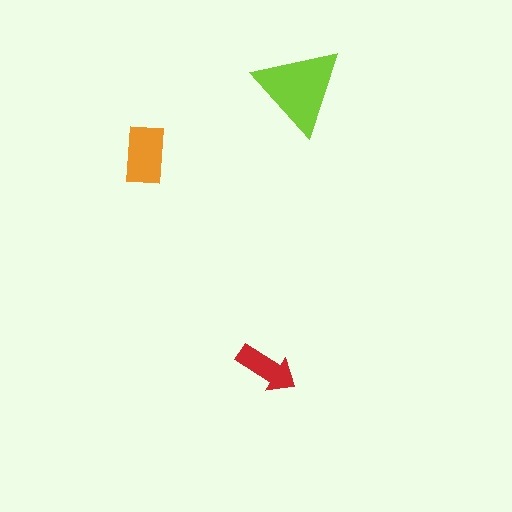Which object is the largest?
The lime triangle.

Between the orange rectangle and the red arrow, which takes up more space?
The orange rectangle.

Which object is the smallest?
The red arrow.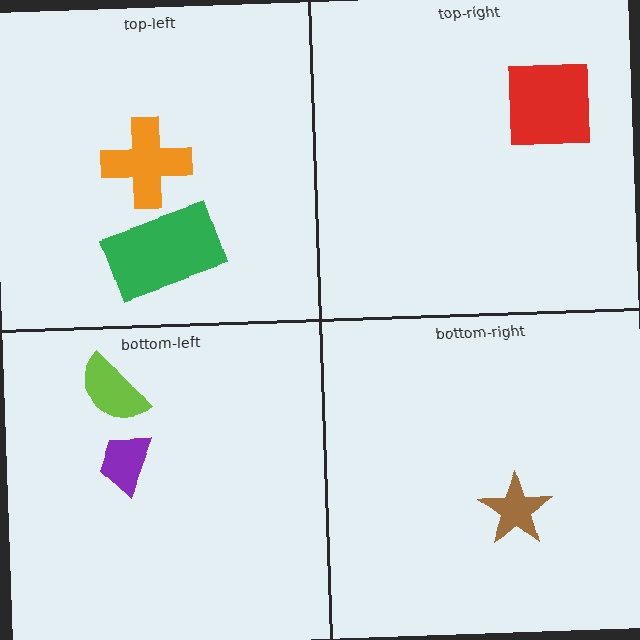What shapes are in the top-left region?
The green rectangle, the orange cross.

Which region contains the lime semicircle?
The bottom-left region.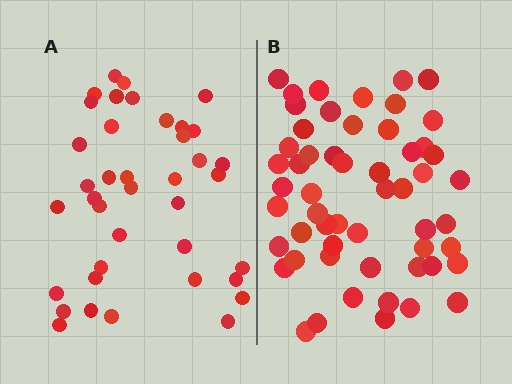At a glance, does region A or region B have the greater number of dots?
Region B (the right region) has more dots.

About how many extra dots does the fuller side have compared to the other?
Region B has approximately 15 more dots than region A.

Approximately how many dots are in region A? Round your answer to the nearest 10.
About 40 dots. (The exact count is 39, which rounds to 40.)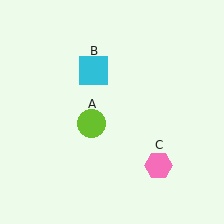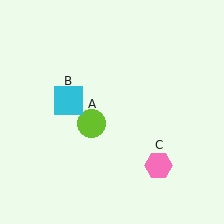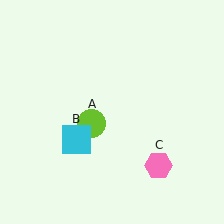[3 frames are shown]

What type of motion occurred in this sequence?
The cyan square (object B) rotated counterclockwise around the center of the scene.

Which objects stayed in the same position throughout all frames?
Lime circle (object A) and pink hexagon (object C) remained stationary.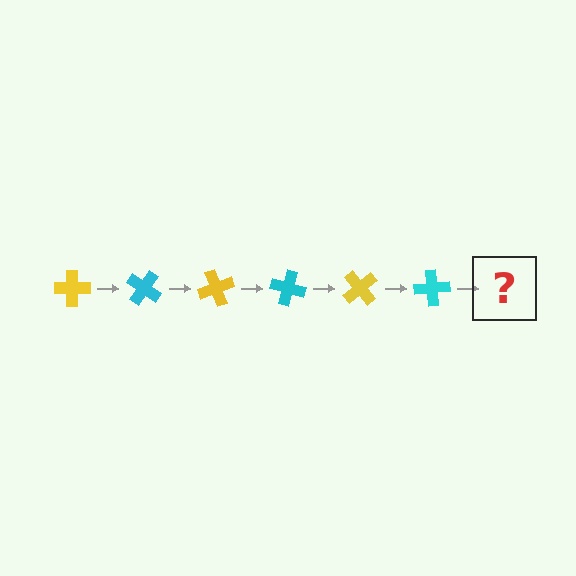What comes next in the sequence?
The next element should be a yellow cross, rotated 210 degrees from the start.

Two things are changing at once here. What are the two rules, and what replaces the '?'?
The two rules are that it rotates 35 degrees each step and the color cycles through yellow and cyan. The '?' should be a yellow cross, rotated 210 degrees from the start.